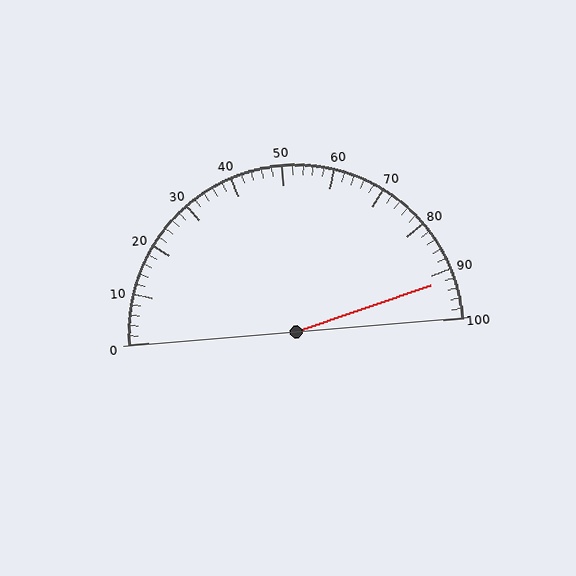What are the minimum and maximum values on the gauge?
The gauge ranges from 0 to 100.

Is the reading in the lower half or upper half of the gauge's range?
The reading is in the upper half of the range (0 to 100).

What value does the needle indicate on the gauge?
The needle indicates approximately 92.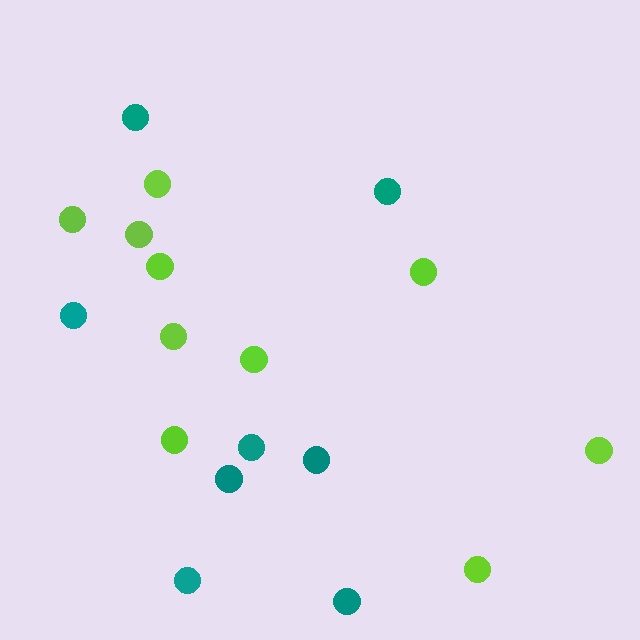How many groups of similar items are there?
There are 2 groups: one group of lime circles (10) and one group of teal circles (8).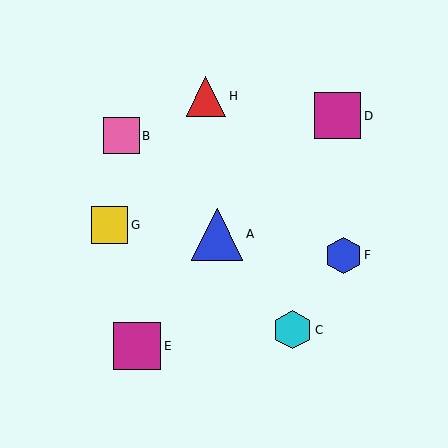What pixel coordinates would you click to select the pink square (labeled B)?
Click at (121, 136) to select the pink square B.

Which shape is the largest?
The blue triangle (labeled A) is the largest.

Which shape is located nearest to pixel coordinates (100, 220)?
The yellow square (labeled G) at (109, 225) is nearest to that location.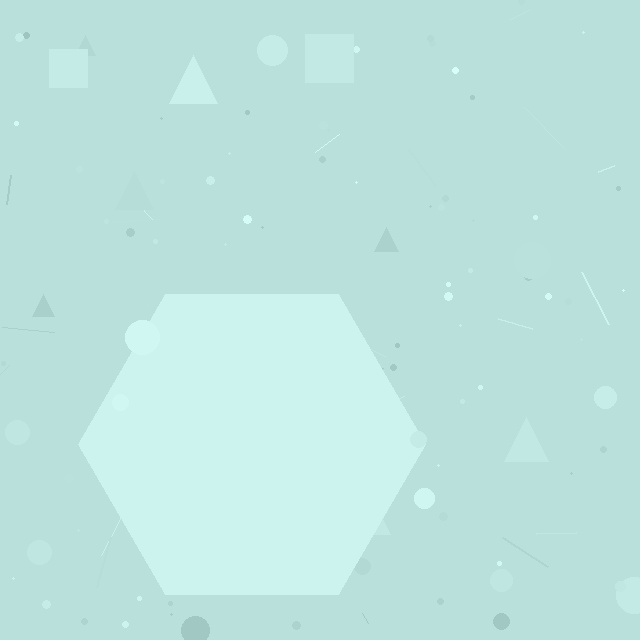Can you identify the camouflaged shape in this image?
The camouflaged shape is a hexagon.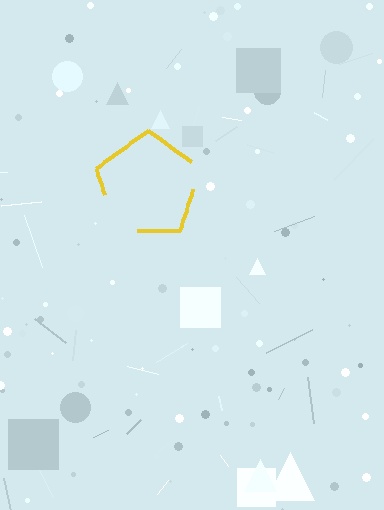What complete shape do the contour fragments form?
The contour fragments form a pentagon.